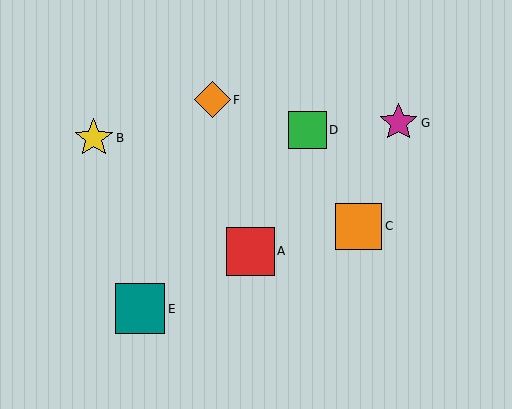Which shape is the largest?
The teal square (labeled E) is the largest.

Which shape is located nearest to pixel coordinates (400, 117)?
The magenta star (labeled G) at (399, 123) is nearest to that location.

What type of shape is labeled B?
Shape B is a yellow star.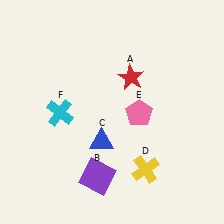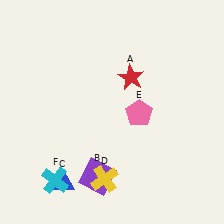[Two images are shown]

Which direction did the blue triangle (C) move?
The blue triangle (C) moved down.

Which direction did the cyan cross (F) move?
The cyan cross (F) moved down.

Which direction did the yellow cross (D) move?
The yellow cross (D) moved left.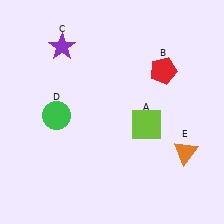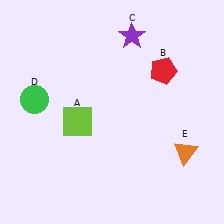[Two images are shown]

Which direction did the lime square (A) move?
The lime square (A) moved left.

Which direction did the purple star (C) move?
The purple star (C) moved right.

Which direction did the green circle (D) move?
The green circle (D) moved left.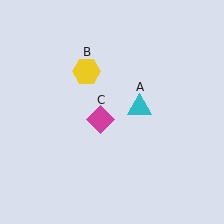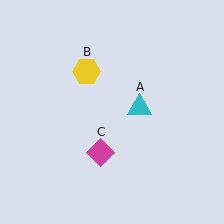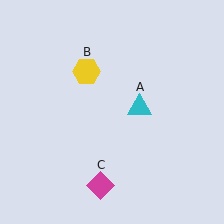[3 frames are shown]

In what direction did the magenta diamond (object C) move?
The magenta diamond (object C) moved down.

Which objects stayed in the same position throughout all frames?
Cyan triangle (object A) and yellow hexagon (object B) remained stationary.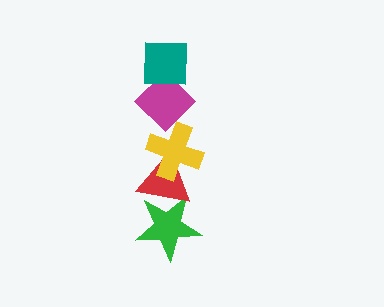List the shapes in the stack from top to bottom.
From top to bottom: the teal square, the magenta diamond, the yellow cross, the red triangle, the green star.